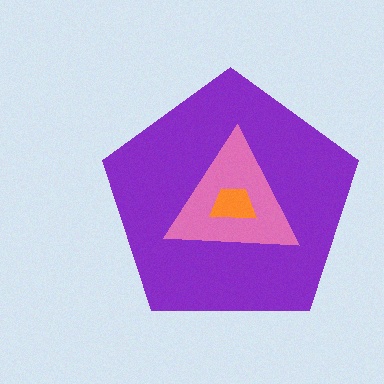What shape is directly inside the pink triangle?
The orange trapezoid.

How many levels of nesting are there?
3.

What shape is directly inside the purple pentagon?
The pink triangle.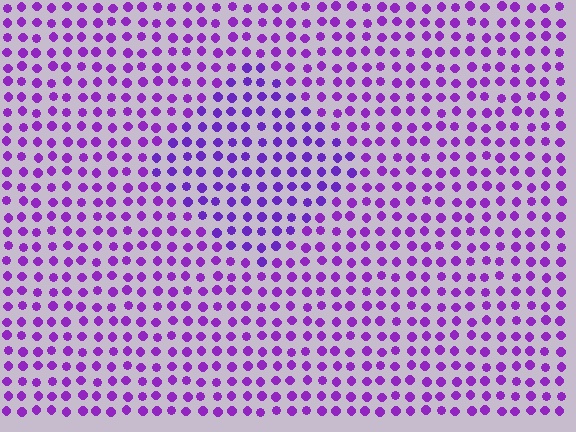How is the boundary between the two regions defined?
The boundary is defined purely by a slight shift in hue (about 16 degrees). Spacing, size, and orientation are identical on both sides.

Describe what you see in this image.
The image is filled with small purple elements in a uniform arrangement. A diamond-shaped region is visible where the elements are tinted to a slightly different hue, forming a subtle color boundary.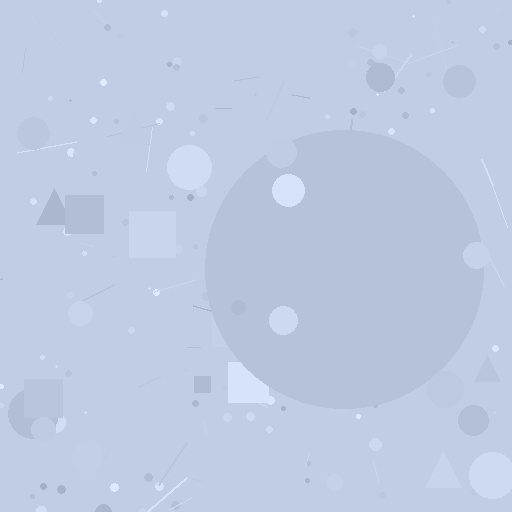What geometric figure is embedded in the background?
A circle is embedded in the background.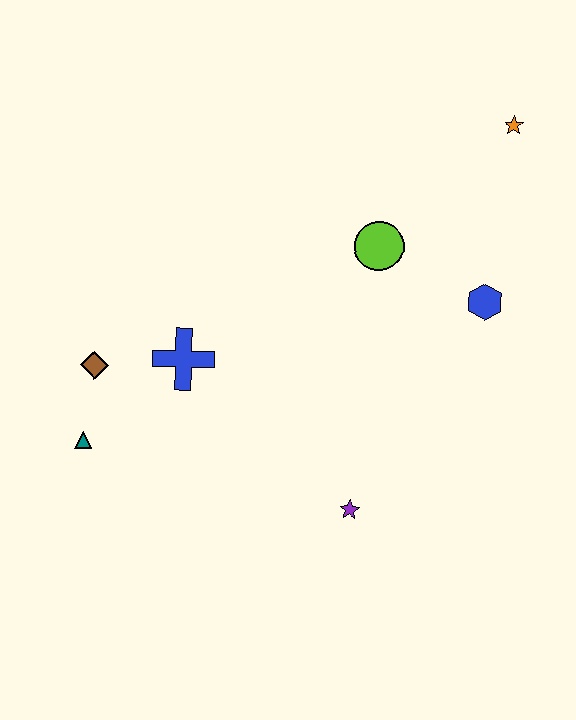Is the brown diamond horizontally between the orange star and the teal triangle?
Yes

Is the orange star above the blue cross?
Yes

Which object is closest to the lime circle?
The blue hexagon is closest to the lime circle.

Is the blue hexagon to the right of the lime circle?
Yes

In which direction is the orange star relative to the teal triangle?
The orange star is to the right of the teal triangle.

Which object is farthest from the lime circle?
The teal triangle is farthest from the lime circle.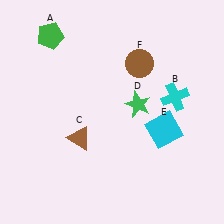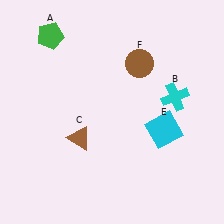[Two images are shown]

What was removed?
The green star (D) was removed in Image 2.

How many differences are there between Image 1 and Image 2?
There is 1 difference between the two images.